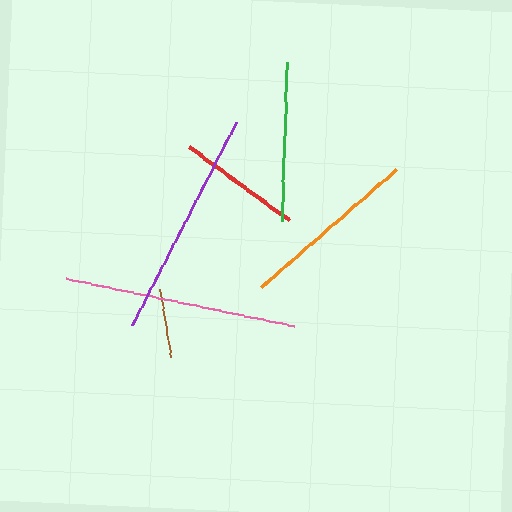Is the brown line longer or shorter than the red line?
The red line is longer than the brown line.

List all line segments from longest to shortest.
From longest to shortest: pink, purple, orange, green, red, brown.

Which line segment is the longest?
The pink line is the longest at approximately 234 pixels.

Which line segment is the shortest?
The brown line is the shortest at approximately 69 pixels.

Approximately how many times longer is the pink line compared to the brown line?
The pink line is approximately 3.4 times the length of the brown line.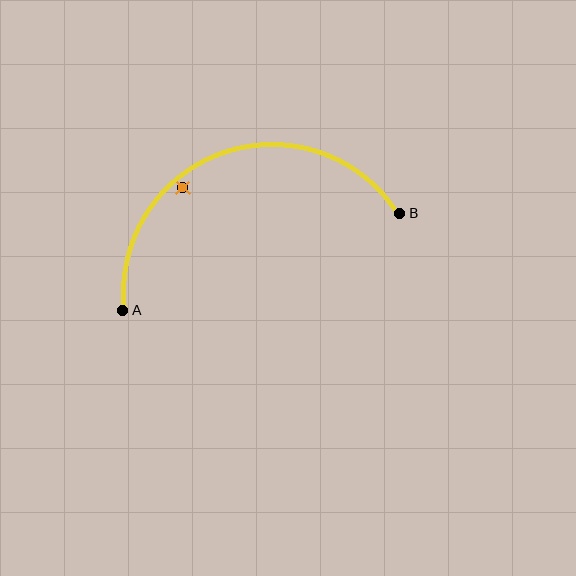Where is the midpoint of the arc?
The arc midpoint is the point on the curve farthest from the straight line joining A and B. It sits above that line.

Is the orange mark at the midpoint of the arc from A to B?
No — the orange mark does not lie on the arc at all. It sits slightly inside the curve.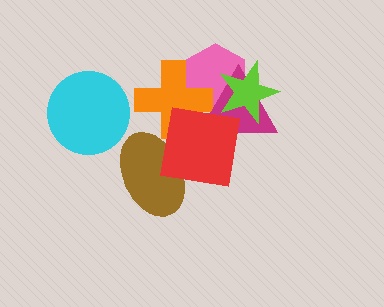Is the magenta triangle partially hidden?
Yes, it is partially covered by another shape.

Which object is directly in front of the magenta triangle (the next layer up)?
The lime star is directly in front of the magenta triangle.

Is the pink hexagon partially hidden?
Yes, it is partially covered by another shape.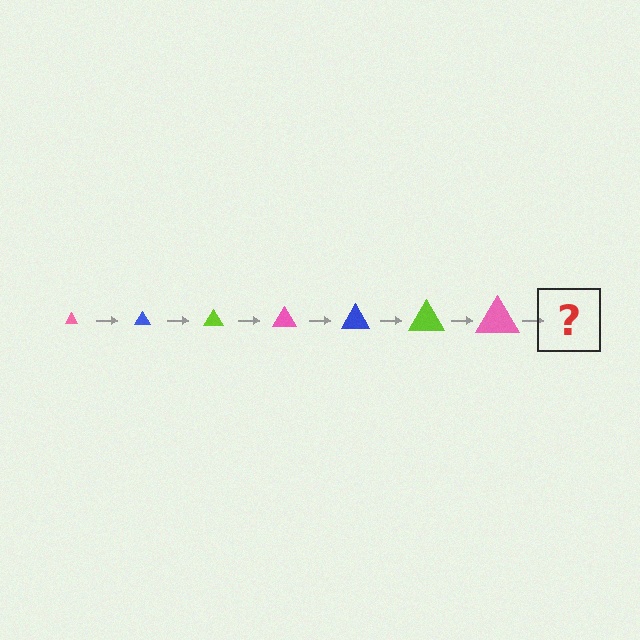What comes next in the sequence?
The next element should be a blue triangle, larger than the previous one.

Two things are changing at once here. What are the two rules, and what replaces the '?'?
The two rules are that the triangle grows larger each step and the color cycles through pink, blue, and lime. The '?' should be a blue triangle, larger than the previous one.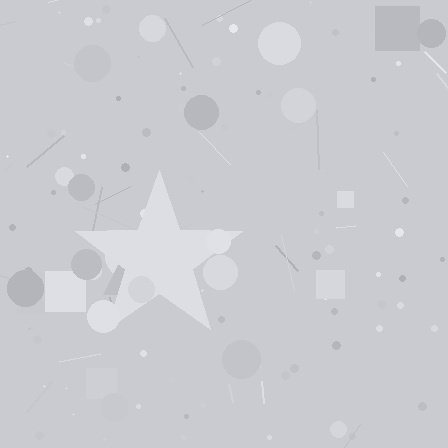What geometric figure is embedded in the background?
A star is embedded in the background.